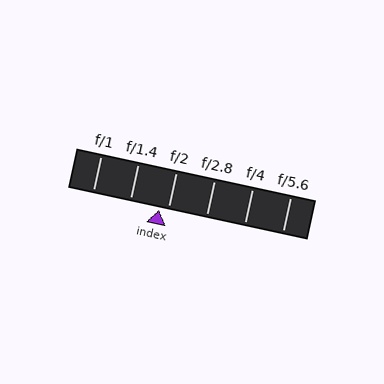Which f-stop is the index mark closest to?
The index mark is closest to f/2.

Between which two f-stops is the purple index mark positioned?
The index mark is between f/1.4 and f/2.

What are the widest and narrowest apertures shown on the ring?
The widest aperture shown is f/1 and the narrowest is f/5.6.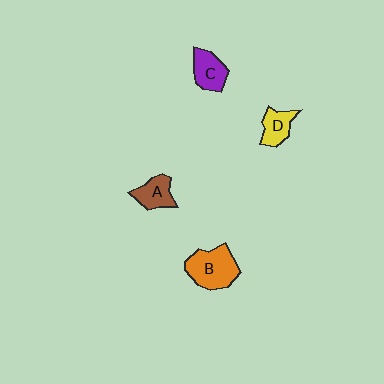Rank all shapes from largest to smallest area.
From largest to smallest: B (orange), C (purple), A (brown), D (yellow).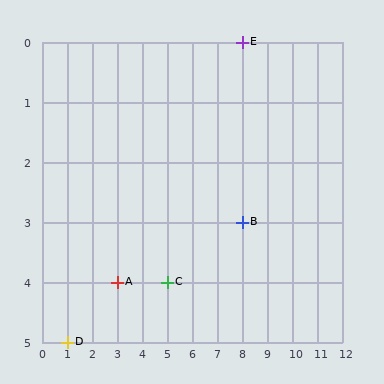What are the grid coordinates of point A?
Point A is at grid coordinates (3, 4).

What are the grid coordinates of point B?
Point B is at grid coordinates (8, 3).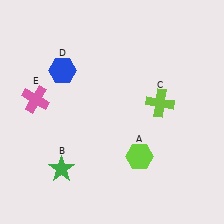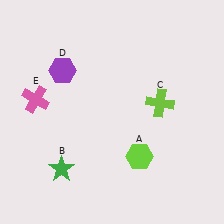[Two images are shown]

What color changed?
The hexagon (D) changed from blue in Image 1 to purple in Image 2.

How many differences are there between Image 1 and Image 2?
There is 1 difference between the two images.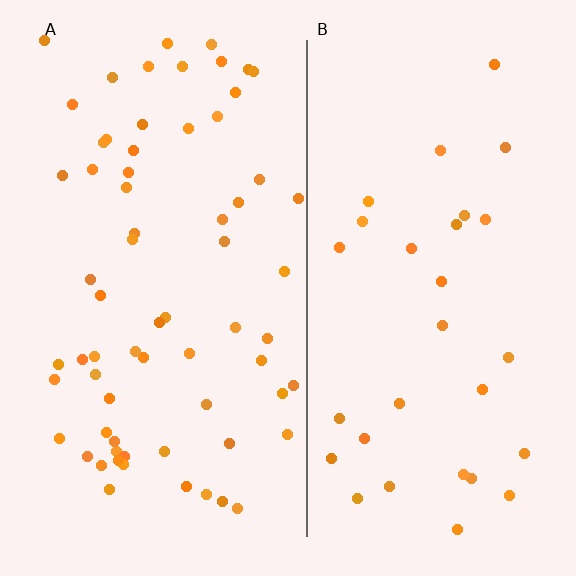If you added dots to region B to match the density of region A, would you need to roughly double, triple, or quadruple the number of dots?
Approximately double.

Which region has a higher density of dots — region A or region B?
A (the left).